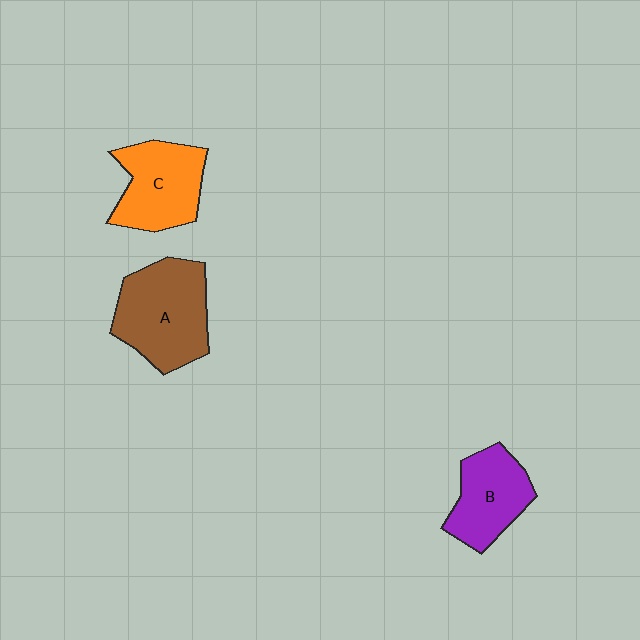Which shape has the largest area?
Shape A (brown).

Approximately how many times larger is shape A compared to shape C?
Approximately 1.2 times.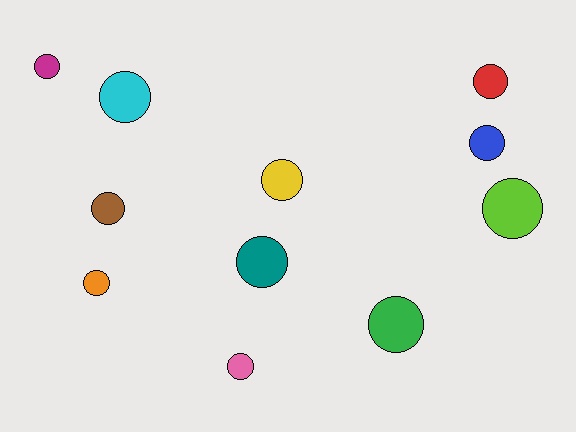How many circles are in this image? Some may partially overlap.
There are 11 circles.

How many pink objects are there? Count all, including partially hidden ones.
There is 1 pink object.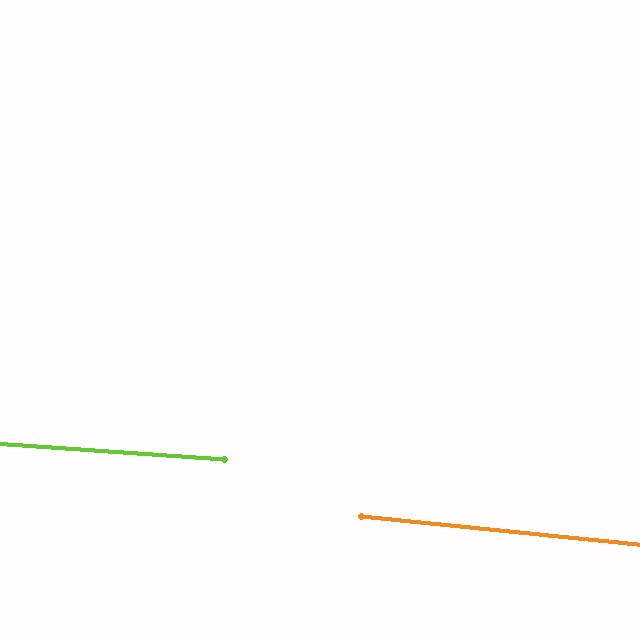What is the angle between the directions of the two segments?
Approximately 2 degrees.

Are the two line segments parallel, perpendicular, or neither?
Parallel — their directions differ by only 1.7°.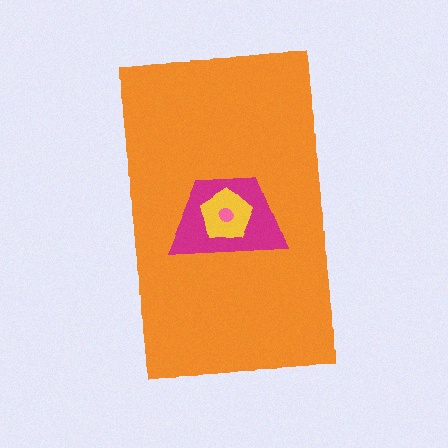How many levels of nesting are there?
4.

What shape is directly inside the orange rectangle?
The magenta trapezoid.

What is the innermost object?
The pink circle.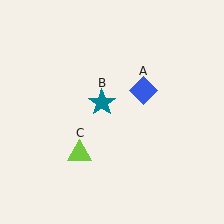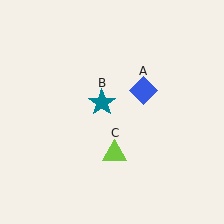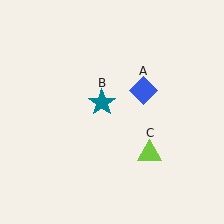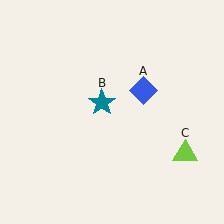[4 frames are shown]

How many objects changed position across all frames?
1 object changed position: lime triangle (object C).